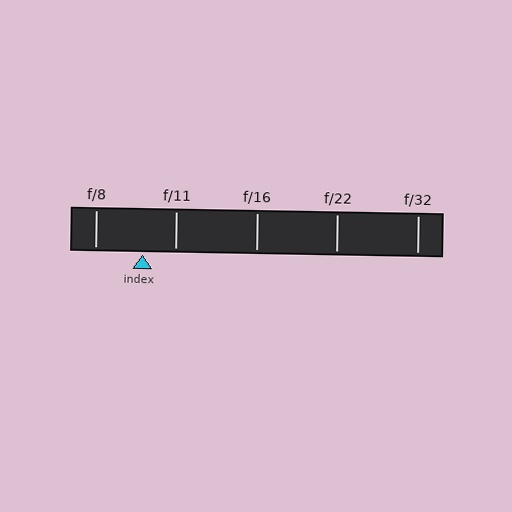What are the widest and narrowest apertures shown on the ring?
The widest aperture shown is f/8 and the narrowest is f/32.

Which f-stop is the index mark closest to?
The index mark is closest to f/11.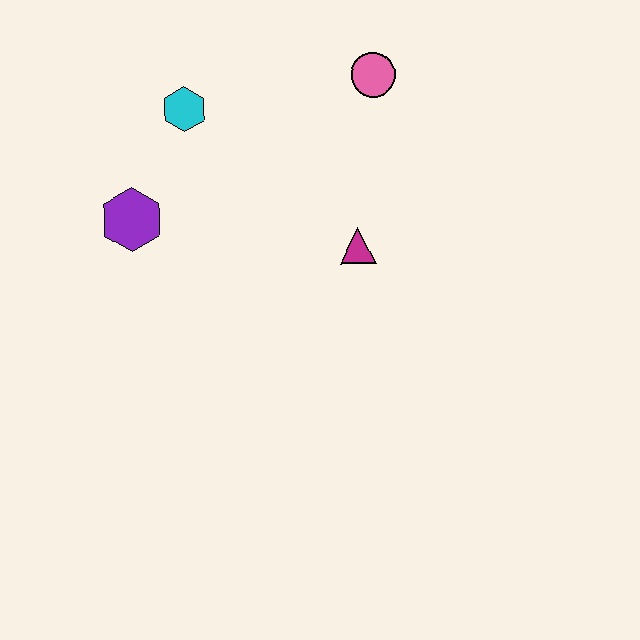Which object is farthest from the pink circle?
The purple hexagon is farthest from the pink circle.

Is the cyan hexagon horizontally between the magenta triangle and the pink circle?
No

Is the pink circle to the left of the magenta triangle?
No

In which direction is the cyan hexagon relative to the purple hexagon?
The cyan hexagon is above the purple hexagon.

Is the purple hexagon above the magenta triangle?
Yes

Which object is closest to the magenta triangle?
The pink circle is closest to the magenta triangle.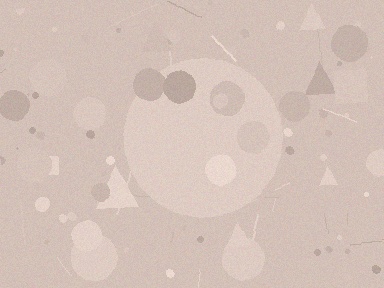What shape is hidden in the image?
A circle is hidden in the image.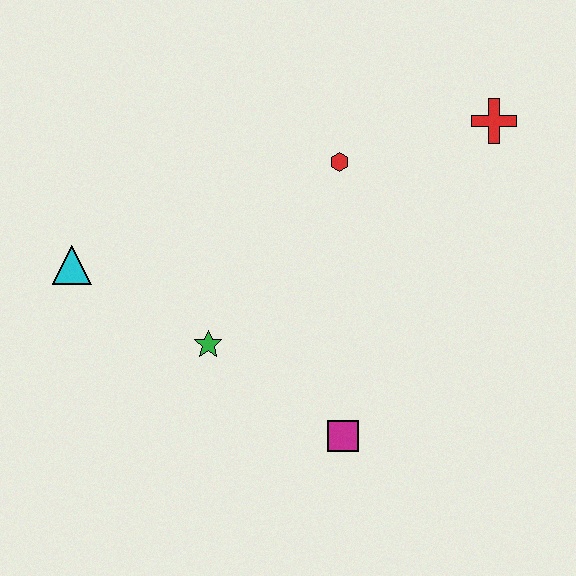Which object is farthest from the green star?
The red cross is farthest from the green star.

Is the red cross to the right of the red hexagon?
Yes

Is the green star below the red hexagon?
Yes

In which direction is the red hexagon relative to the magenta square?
The red hexagon is above the magenta square.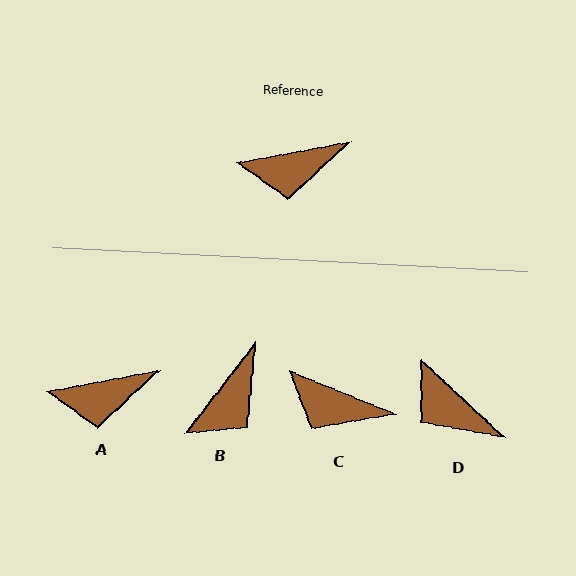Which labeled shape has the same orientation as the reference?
A.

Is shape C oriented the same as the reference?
No, it is off by about 33 degrees.